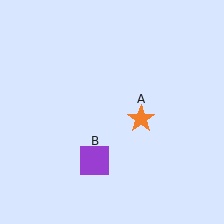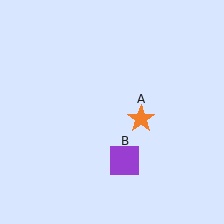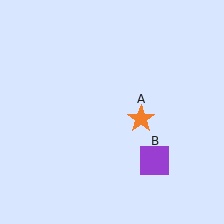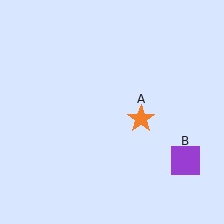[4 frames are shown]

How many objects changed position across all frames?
1 object changed position: purple square (object B).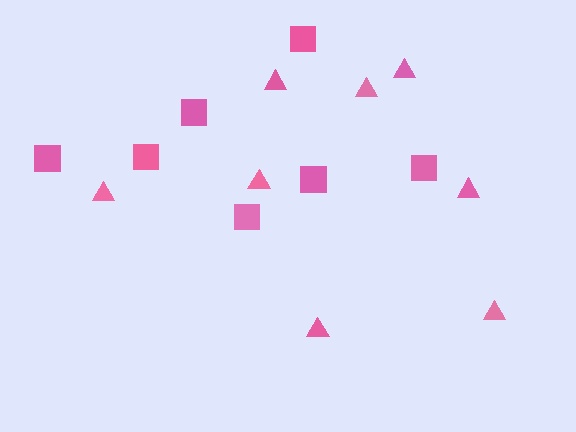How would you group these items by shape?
There are 2 groups: one group of squares (7) and one group of triangles (8).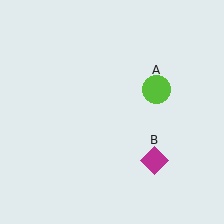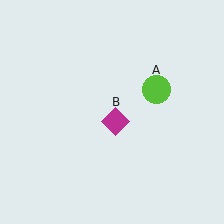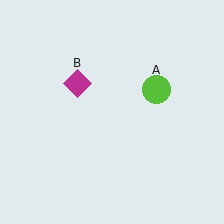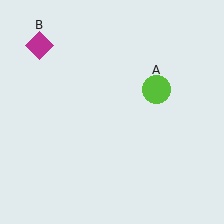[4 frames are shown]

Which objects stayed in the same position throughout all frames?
Lime circle (object A) remained stationary.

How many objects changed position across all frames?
1 object changed position: magenta diamond (object B).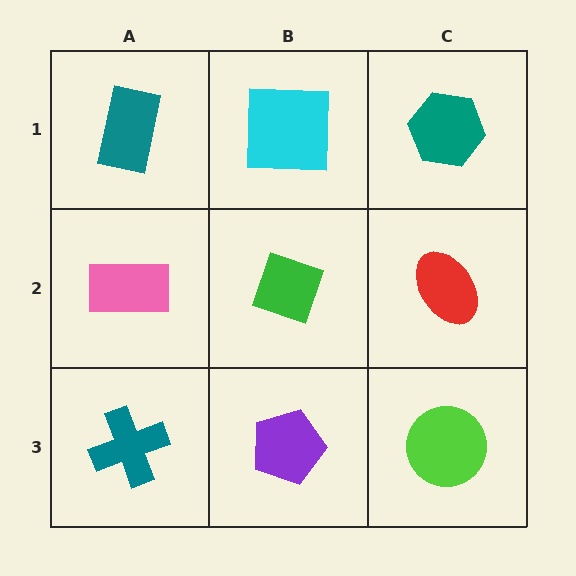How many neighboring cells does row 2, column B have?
4.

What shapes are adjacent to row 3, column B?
A green diamond (row 2, column B), a teal cross (row 3, column A), a lime circle (row 3, column C).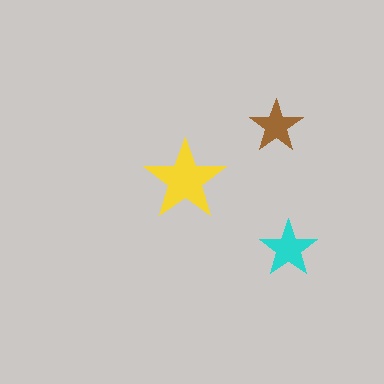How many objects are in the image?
There are 3 objects in the image.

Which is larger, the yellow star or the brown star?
The yellow one.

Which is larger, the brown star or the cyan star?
The cyan one.